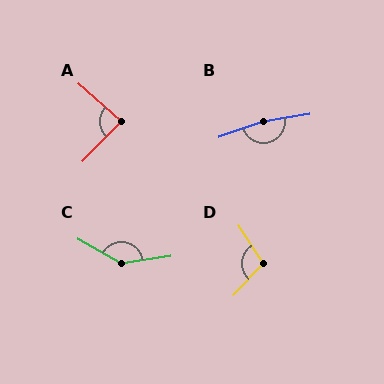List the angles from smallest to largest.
A (87°), D (104°), C (142°), B (170°).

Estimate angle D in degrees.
Approximately 104 degrees.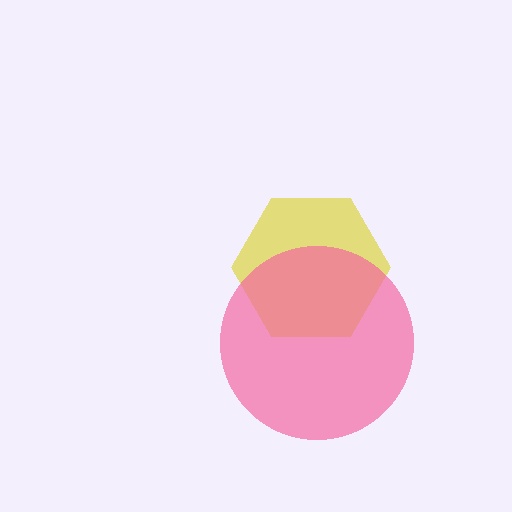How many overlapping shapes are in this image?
There are 2 overlapping shapes in the image.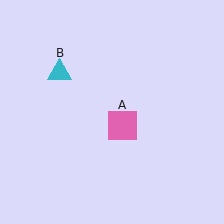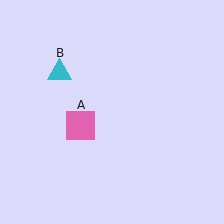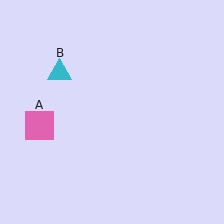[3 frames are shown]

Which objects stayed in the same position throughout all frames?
Cyan triangle (object B) remained stationary.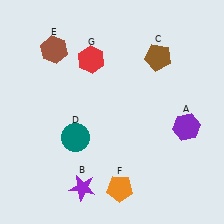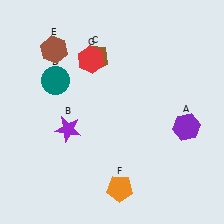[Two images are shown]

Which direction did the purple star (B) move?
The purple star (B) moved up.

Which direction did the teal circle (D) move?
The teal circle (D) moved up.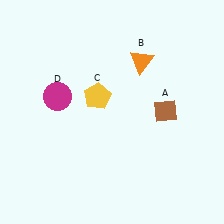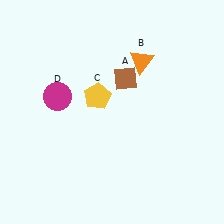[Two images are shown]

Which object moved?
The brown diamond (A) moved left.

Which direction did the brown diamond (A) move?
The brown diamond (A) moved left.